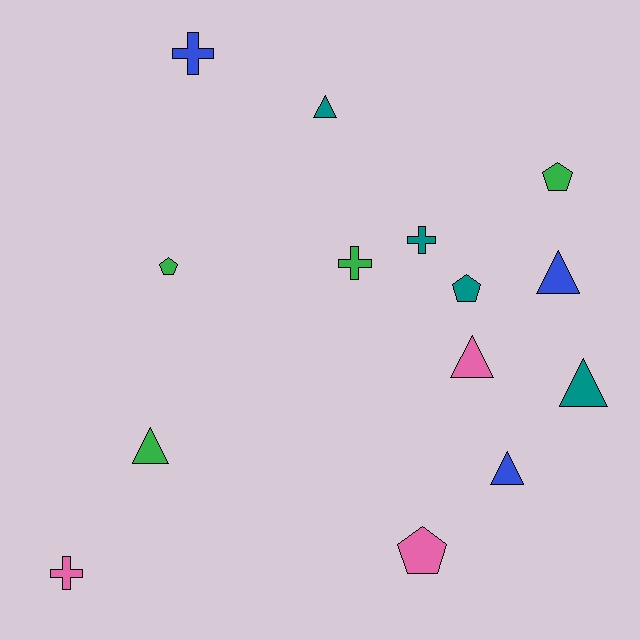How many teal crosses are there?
There is 1 teal cross.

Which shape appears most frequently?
Triangle, with 6 objects.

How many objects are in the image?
There are 14 objects.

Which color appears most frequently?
Green, with 4 objects.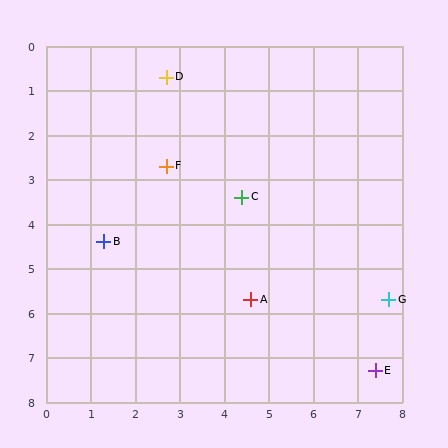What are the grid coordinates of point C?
Point C is at approximately (4.4, 3.4).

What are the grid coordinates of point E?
Point E is at approximately (7.4, 7.3).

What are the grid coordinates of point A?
Point A is at approximately (4.6, 5.7).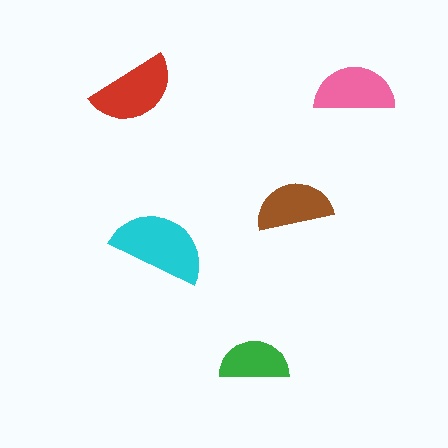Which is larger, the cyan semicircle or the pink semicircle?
The cyan one.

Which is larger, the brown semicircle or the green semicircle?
The brown one.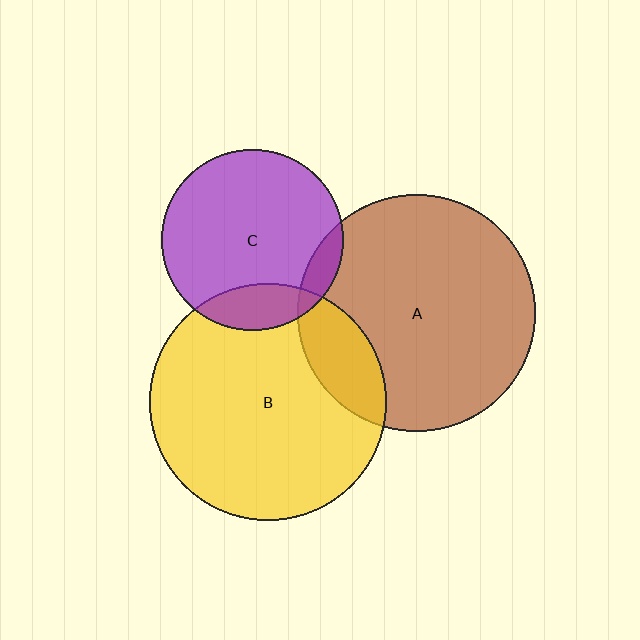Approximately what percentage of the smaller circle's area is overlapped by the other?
Approximately 15%.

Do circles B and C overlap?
Yes.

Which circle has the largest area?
Circle A (brown).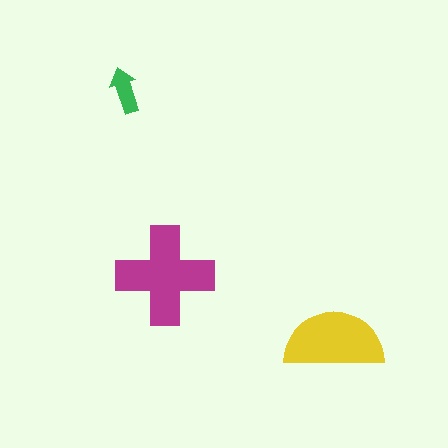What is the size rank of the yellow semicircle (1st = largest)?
2nd.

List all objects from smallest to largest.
The green arrow, the yellow semicircle, the magenta cross.